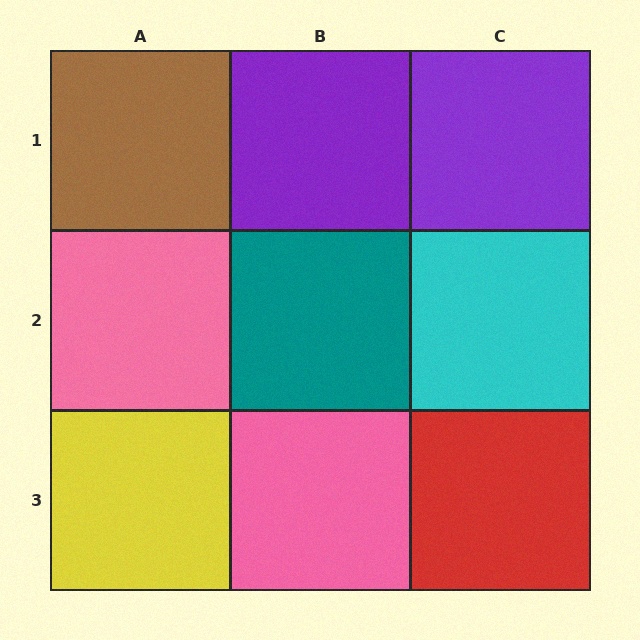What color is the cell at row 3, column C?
Red.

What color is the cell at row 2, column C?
Cyan.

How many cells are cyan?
1 cell is cyan.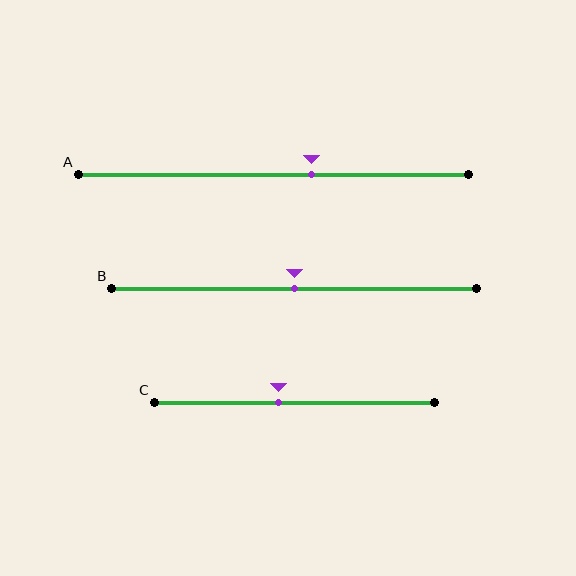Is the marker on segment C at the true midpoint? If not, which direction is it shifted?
No, the marker on segment C is shifted to the left by about 6% of the segment length.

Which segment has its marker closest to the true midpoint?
Segment B has its marker closest to the true midpoint.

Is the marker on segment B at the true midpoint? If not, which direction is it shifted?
Yes, the marker on segment B is at the true midpoint.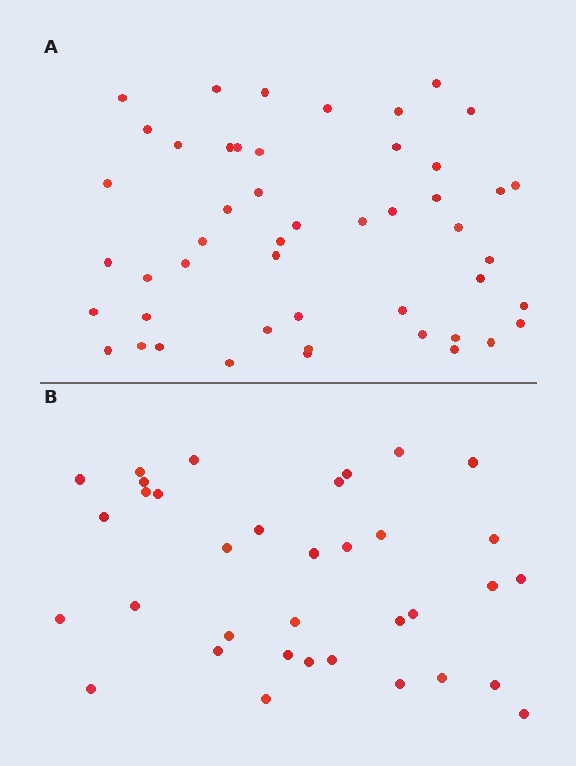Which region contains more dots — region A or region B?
Region A (the top region) has more dots.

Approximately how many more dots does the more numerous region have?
Region A has approximately 15 more dots than region B.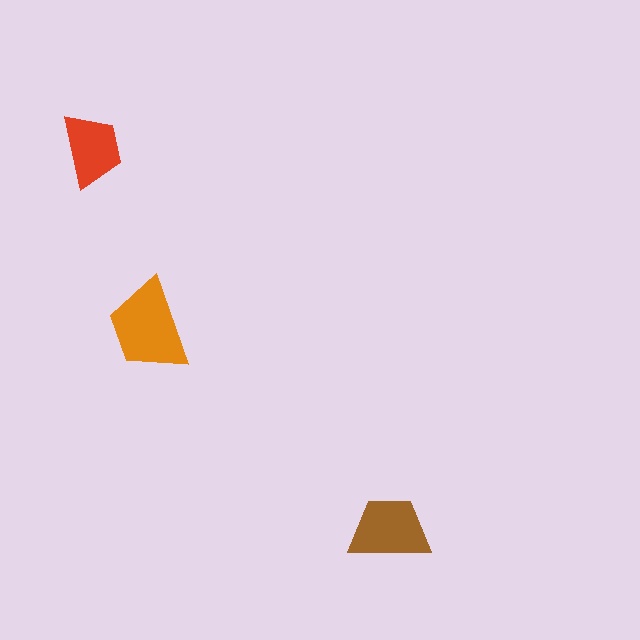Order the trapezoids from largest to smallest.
the orange one, the brown one, the red one.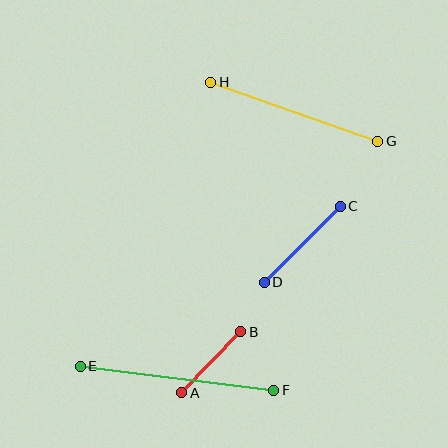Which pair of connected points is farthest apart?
Points E and F are farthest apart.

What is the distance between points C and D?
The distance is approximately 108 pixels.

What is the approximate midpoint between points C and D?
The midpoint is at approximately (302, 244) pixels.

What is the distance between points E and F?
The distance is approximately 195 pixels.